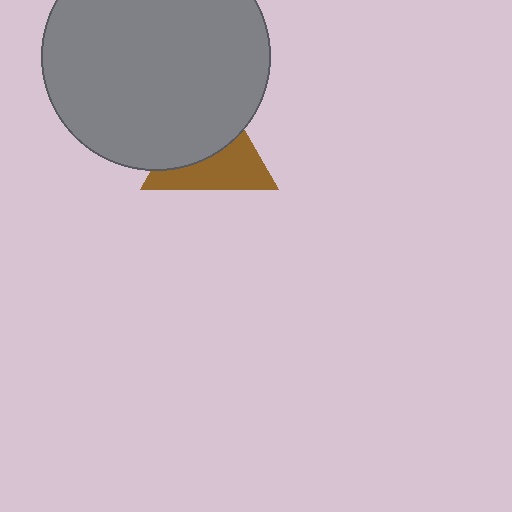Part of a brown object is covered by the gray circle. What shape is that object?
It is a triangle.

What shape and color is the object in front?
The object in front is a gray circle.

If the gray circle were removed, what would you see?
You would see the complete brown triangle.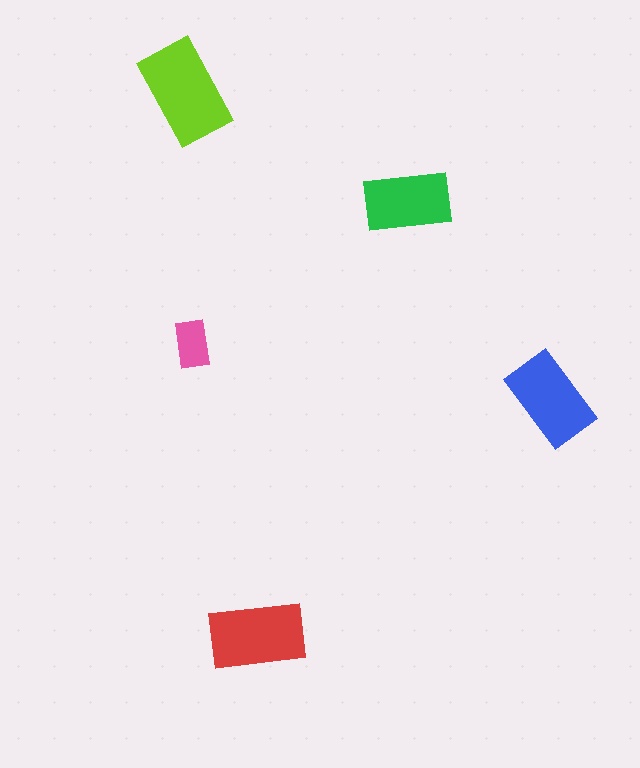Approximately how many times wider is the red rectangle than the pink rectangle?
About 2 times wider.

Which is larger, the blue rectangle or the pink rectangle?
The blue one.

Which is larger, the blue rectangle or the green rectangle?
The blue one.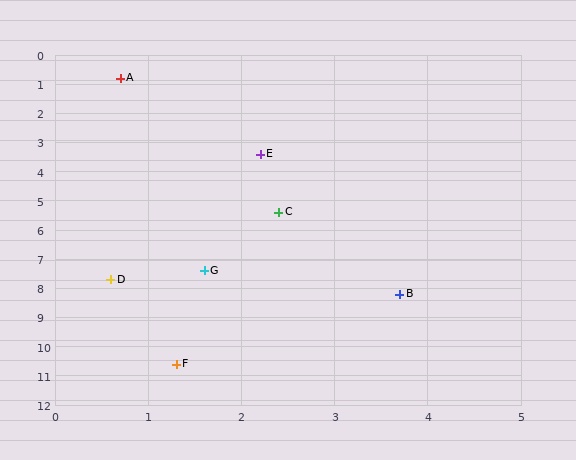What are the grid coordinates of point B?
Point B is at approximately (3.7, 8.2).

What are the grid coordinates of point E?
Point E is at approximately (2.2, 3.4).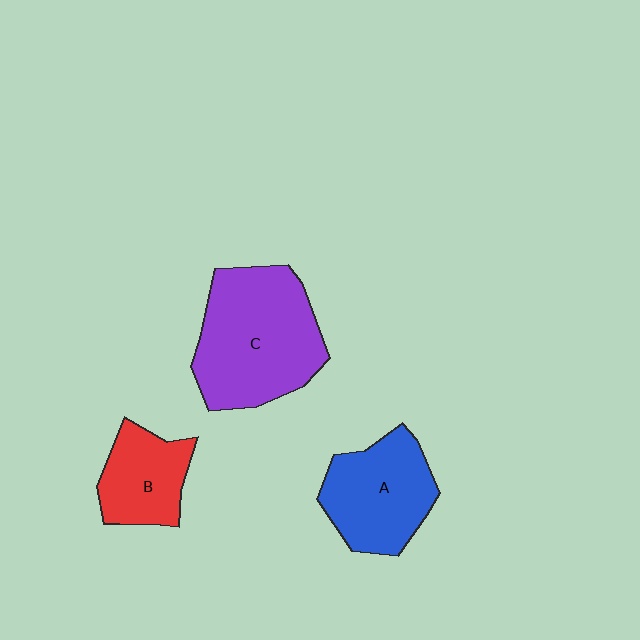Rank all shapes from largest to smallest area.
From largest to smallest: C (purple), A (blue), B (red).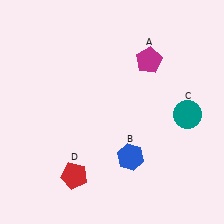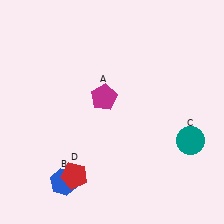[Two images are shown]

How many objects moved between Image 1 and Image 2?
3 objects moved between the two images.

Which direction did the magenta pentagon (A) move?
The magenta pentagon (A) moved left.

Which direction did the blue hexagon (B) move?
The blue hexagon (B) moved left.